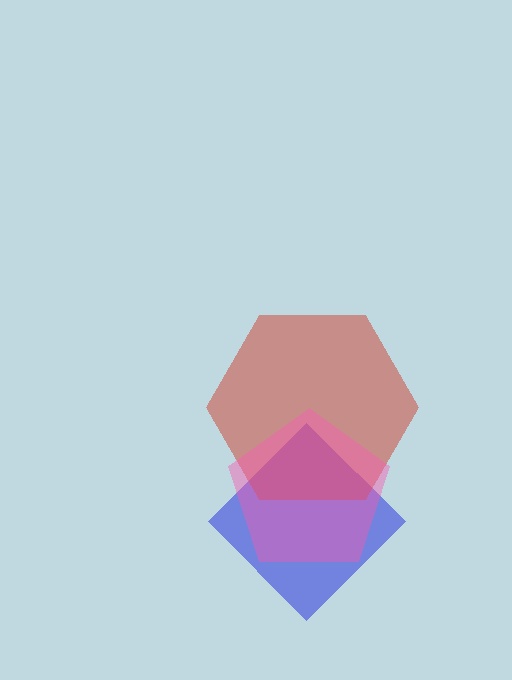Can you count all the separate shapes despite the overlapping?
Yes, there are 3 separate shapes.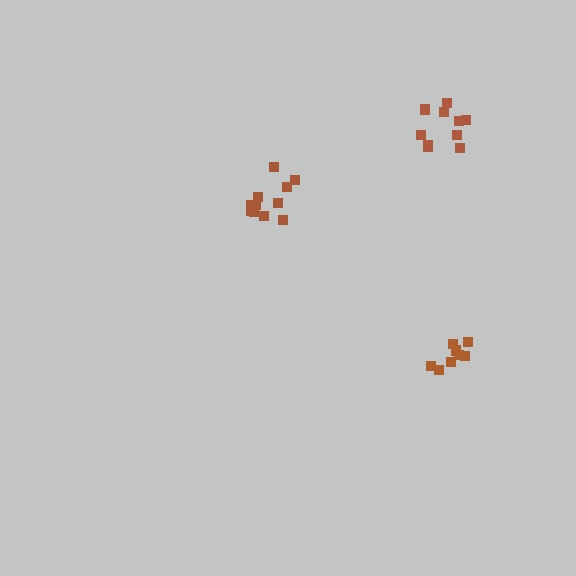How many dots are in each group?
Group 1: 9 dots, Group 2: 10 dots, Group 3: 11 dots (30 total).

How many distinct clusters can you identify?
There are 3 distinct clusters.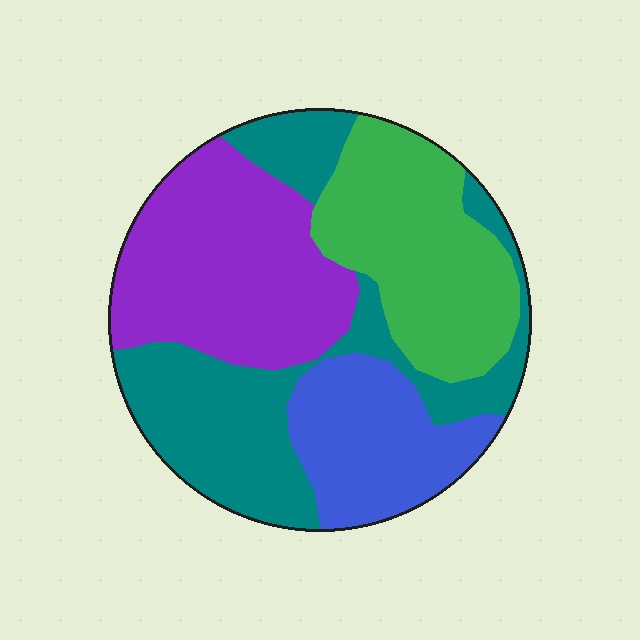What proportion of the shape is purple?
Purple takes up about one quarter (1/4) of the shape.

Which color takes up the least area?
Blue, at roughly 15%.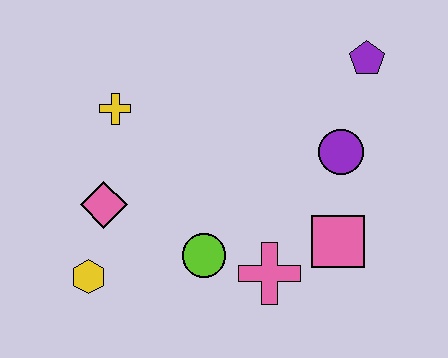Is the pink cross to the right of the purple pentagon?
No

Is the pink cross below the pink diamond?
Yes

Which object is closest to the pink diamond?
The yellow hexagon is closest to the pink diamond.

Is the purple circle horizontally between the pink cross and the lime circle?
No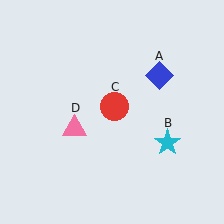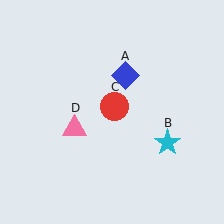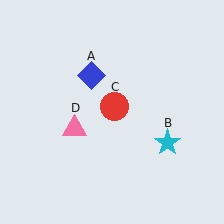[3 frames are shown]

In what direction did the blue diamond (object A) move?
The blue diamond (object A) moved left.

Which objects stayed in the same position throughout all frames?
Cyan star (object B) and red circle (object C) and pink triangle (object D) remained stationary.